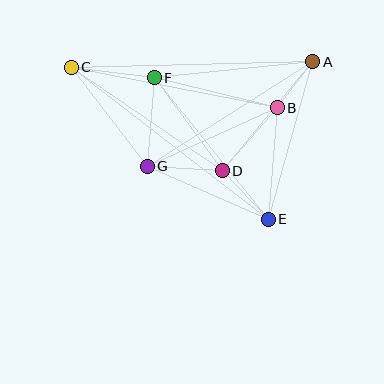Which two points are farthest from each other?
Points C and E are farthest from each other.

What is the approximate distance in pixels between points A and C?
The distance between A and C is approximately 241 pixels.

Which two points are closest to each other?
Points A and B are closest to each other.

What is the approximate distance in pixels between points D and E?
The distance between D and E is approximately 67 pixels.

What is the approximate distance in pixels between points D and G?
The distance between D and G is approximately 75 pixels.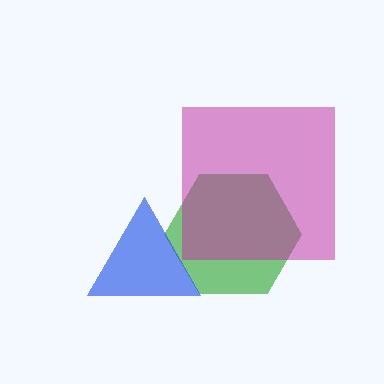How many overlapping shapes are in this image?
There are 3 overlapping shapes in the image.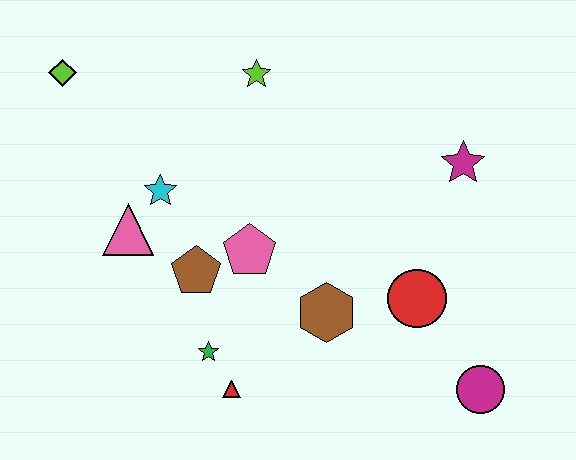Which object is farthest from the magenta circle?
The lime diamond is farthest from the magenta circle.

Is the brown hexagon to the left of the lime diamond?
No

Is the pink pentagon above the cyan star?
No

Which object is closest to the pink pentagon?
The brown pentagon is closest to the pink pentagon.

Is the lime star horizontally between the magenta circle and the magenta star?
No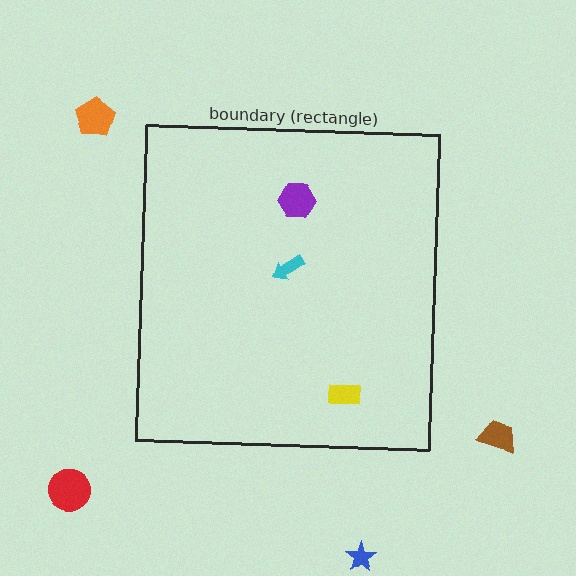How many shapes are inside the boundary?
3 inside, 4 outside.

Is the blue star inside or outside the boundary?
Outside.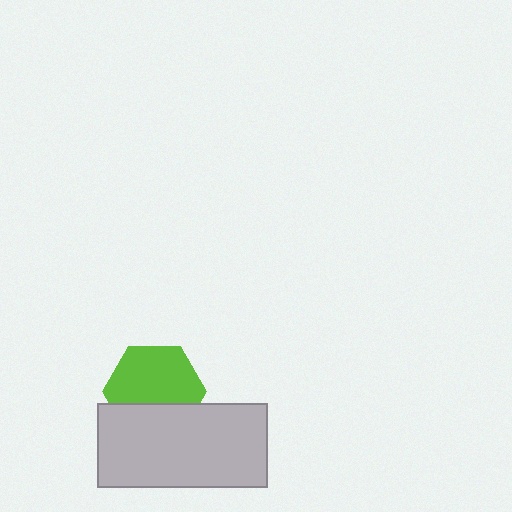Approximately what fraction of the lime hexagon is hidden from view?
Roughly 34% of the lime hexagon is hidden behind the light gray rectangle.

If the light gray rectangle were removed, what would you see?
You would see the complete lime hexagon.